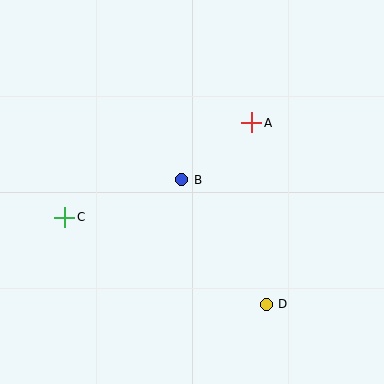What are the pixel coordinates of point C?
Point C is at (65, 217).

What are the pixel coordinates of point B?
Point B is at (182, 180).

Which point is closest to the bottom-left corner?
Point C is closest to the bottom-left corner.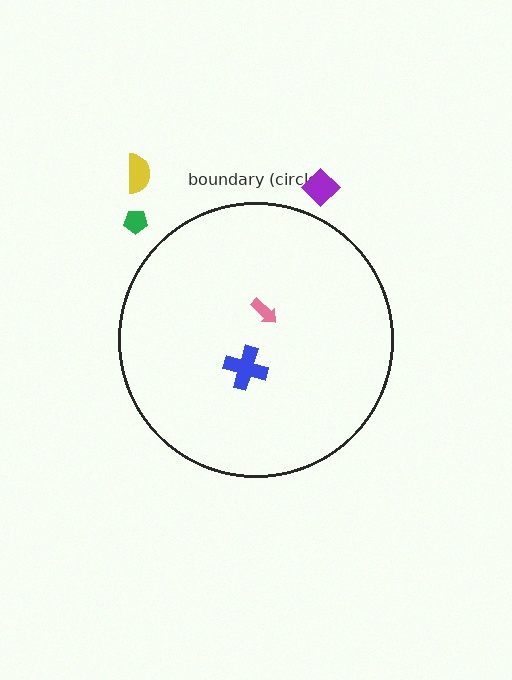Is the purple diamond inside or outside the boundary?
Outside.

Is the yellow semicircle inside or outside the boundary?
Outside.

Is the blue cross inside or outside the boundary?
Inside.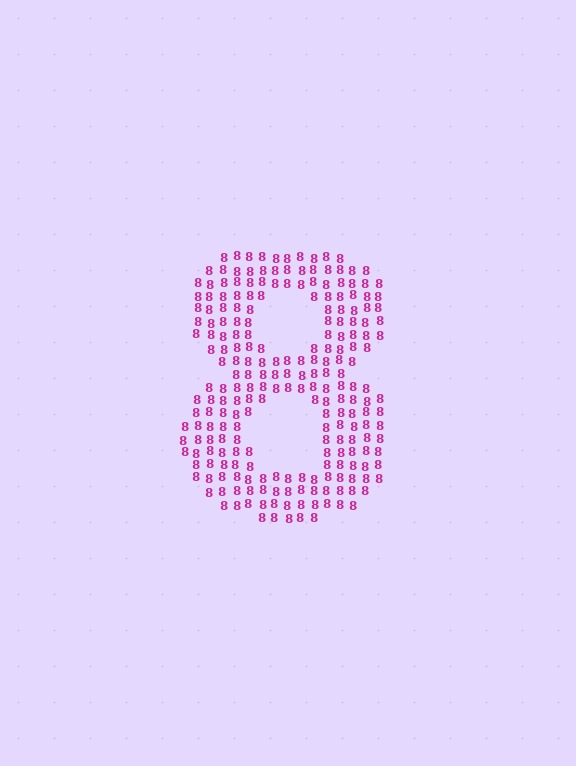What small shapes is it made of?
It is made of small digit 8's.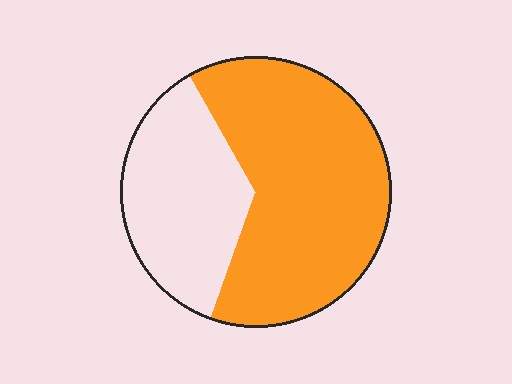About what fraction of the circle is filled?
About five eighths (5/8).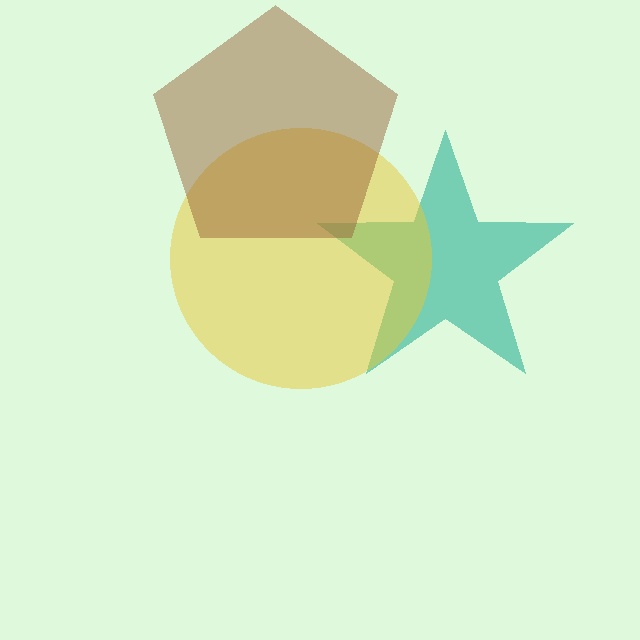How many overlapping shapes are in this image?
There are 3 overlapping shapes in the image.